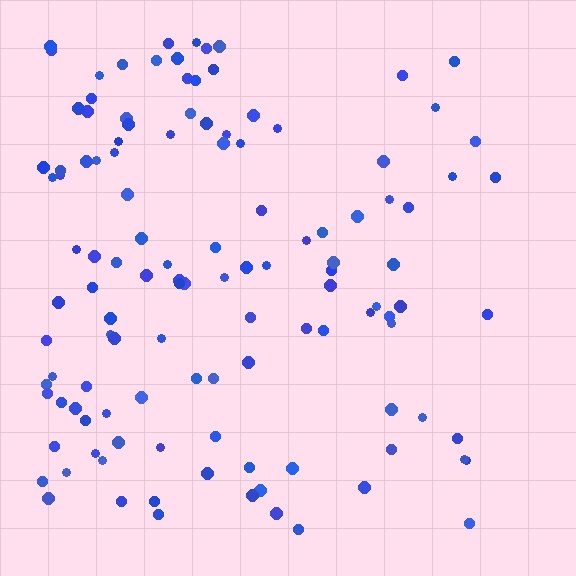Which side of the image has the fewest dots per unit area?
The right.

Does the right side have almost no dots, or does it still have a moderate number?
Still a moderate number, just noticeably fewer than the left.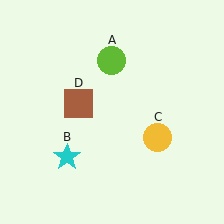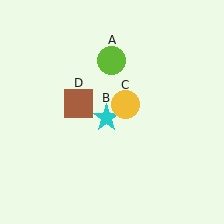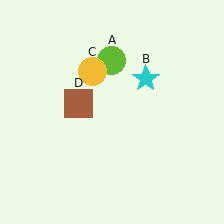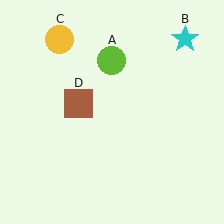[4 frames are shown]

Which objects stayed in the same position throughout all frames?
Lime circle (object A) and brown square (object D) remained stationary.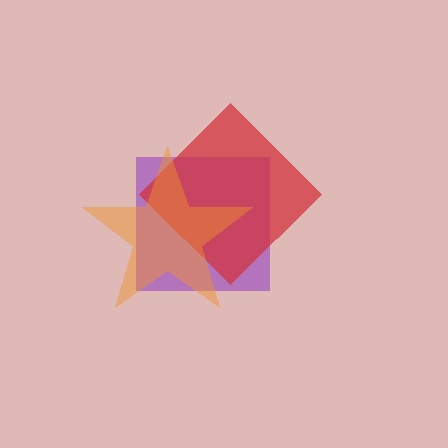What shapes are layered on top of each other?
The layered shapes are: a purple square, a red diamond, an orange star.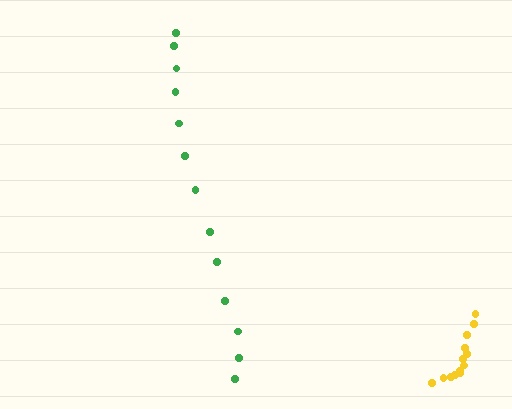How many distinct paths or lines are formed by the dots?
There are 2 distinct paths.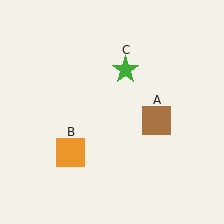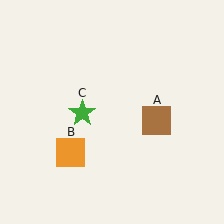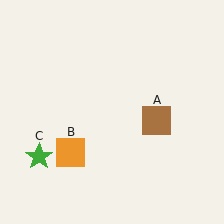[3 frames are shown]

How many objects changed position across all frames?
1 object changed position: green star (object C).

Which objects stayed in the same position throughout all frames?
Brown square (object A) and orange square (object B) remained stationary.